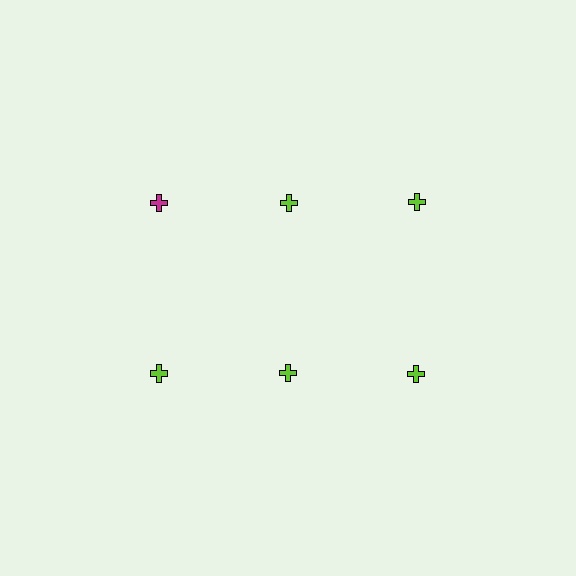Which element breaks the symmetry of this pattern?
The magenta cross in the top row, leftmost column breaks the symmetry. All other shapes are lime crosses.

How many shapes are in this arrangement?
There are 6 shapes arranged in a grid pattern.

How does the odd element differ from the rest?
It has a different color: magenta instead of lime.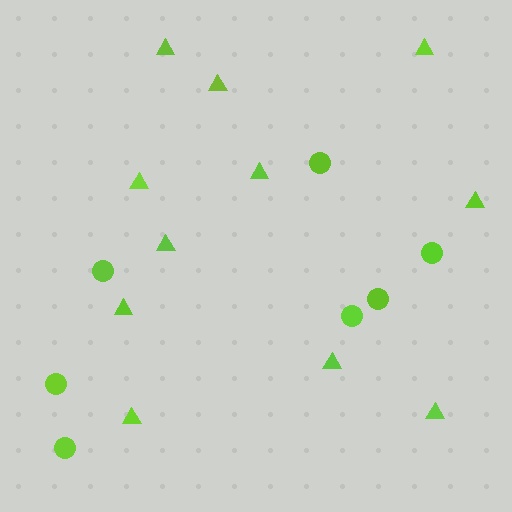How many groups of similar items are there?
There are 2 groups: one group of circles (7) and one group of triangles (11).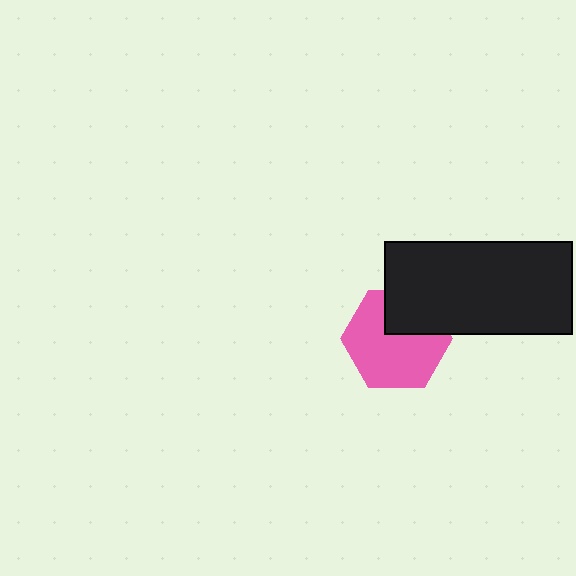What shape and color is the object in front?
The object in front is a black rectangle.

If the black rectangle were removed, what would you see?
You would see the complete pink hexagon.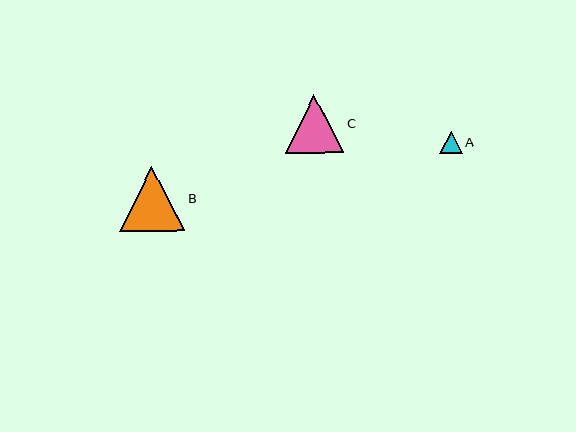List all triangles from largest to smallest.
From largest to smallest: B, C, A.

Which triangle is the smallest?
Triangle A is the smallest with a size of approximately 22 pixels.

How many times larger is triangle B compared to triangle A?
Triangle B is approximately 2.9 times the size of triangle A.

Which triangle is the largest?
Triangle B is the largest with a size of approximately 65 pixels.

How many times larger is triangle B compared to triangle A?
Triangle B is approximately 2.9 times the size of triangle A.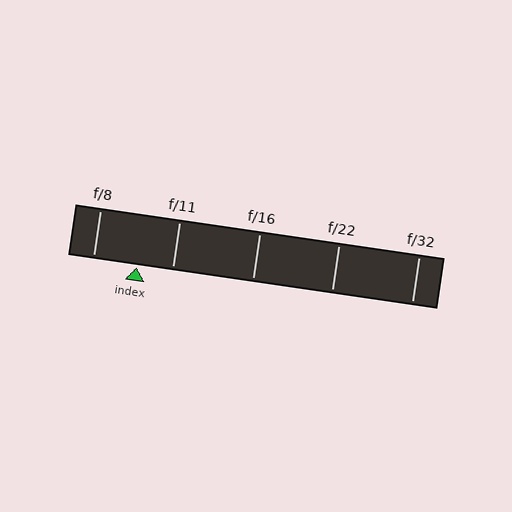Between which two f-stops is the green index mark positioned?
The index mark is between f/8 and f/11.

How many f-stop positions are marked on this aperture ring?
There are 5 f-stop positions marked.